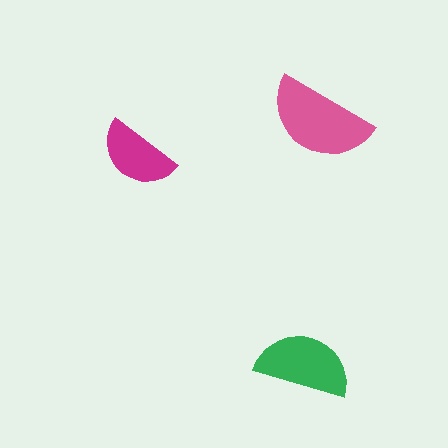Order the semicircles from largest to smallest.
the pink one, the green one, the magenta one.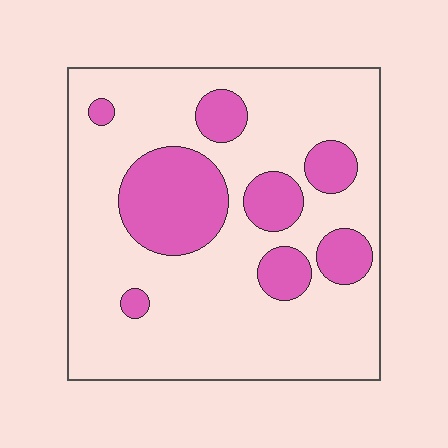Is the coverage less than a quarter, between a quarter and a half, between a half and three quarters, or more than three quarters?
Less than a quarter.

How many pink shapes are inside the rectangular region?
8.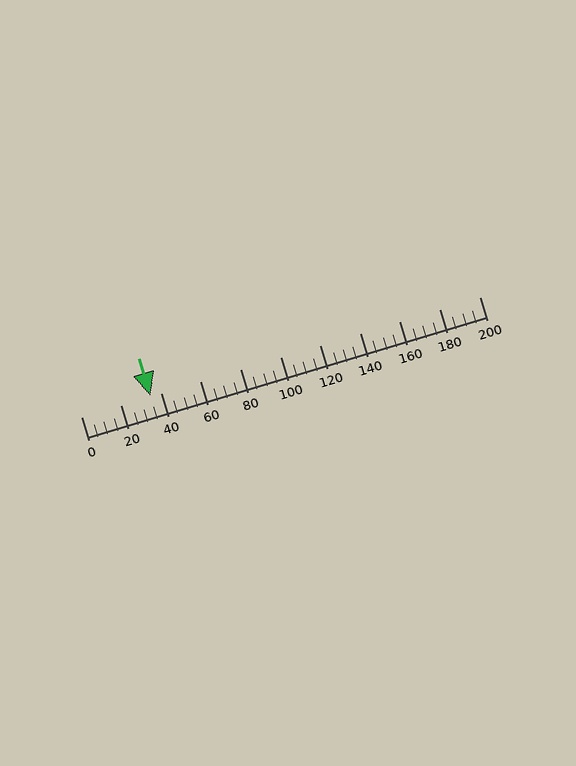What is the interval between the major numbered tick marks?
The major tick marks are spaced 20 units apart.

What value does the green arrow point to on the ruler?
The green arrow points to approximately 35.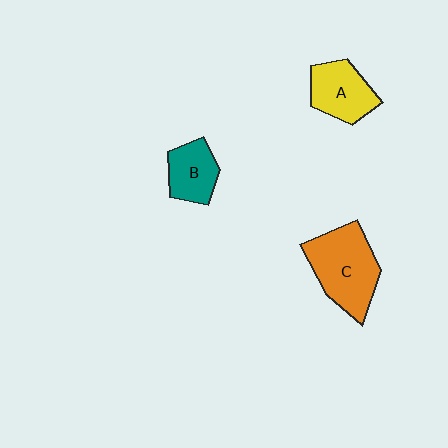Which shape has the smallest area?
Shape B (teal).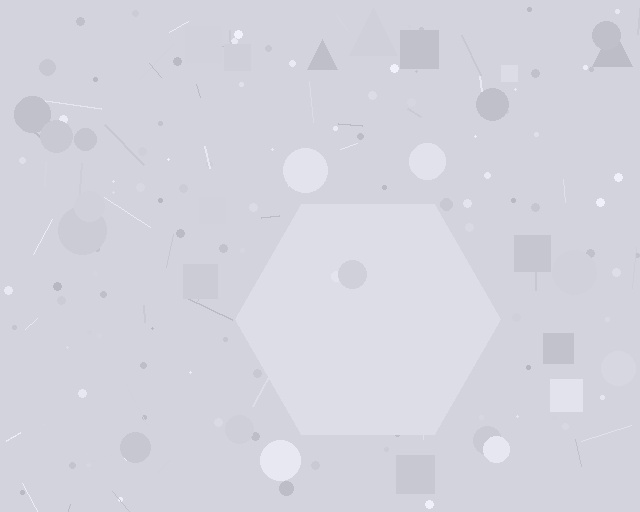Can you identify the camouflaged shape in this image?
The camouflaged shape is a hexagon.